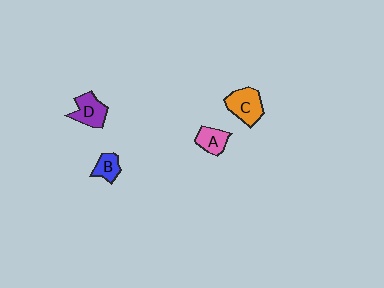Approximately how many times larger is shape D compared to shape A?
Approximately 1.3 times.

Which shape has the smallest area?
Shape B (blue).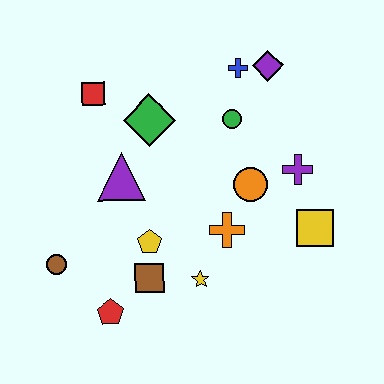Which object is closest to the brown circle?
The red pentagon is closest to the brown circle.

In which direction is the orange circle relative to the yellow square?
The orange circle is to the left of the yellow square.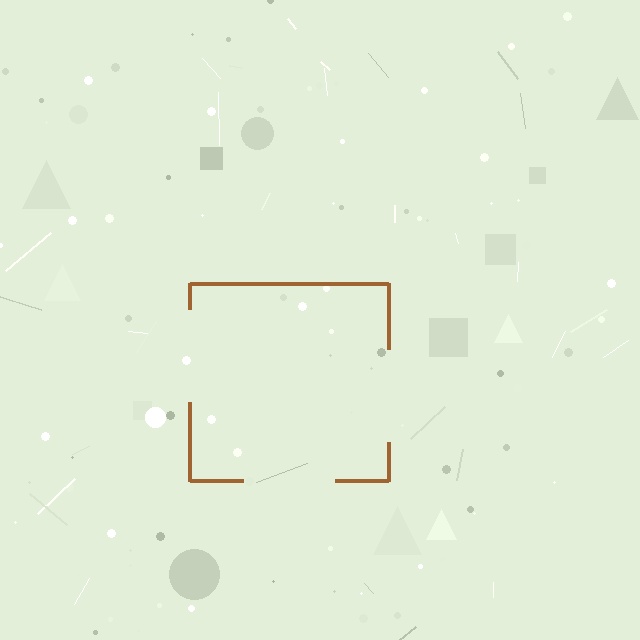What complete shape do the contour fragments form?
The contour fragments form a square.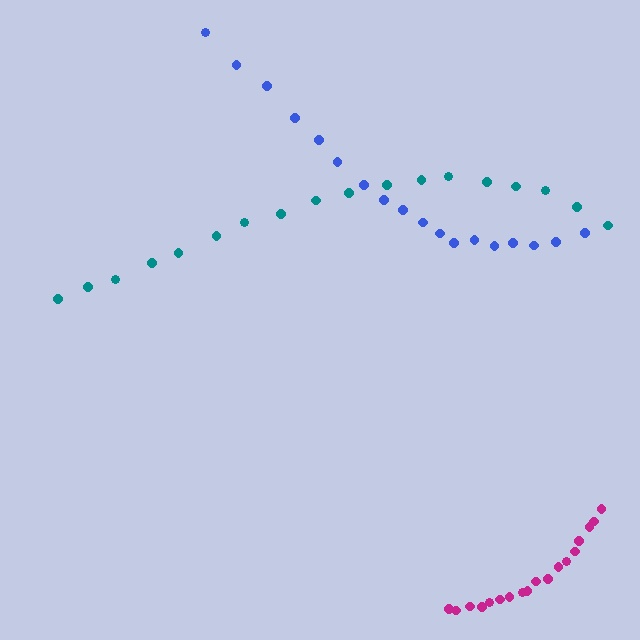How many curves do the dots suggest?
There are 3 distinct paths.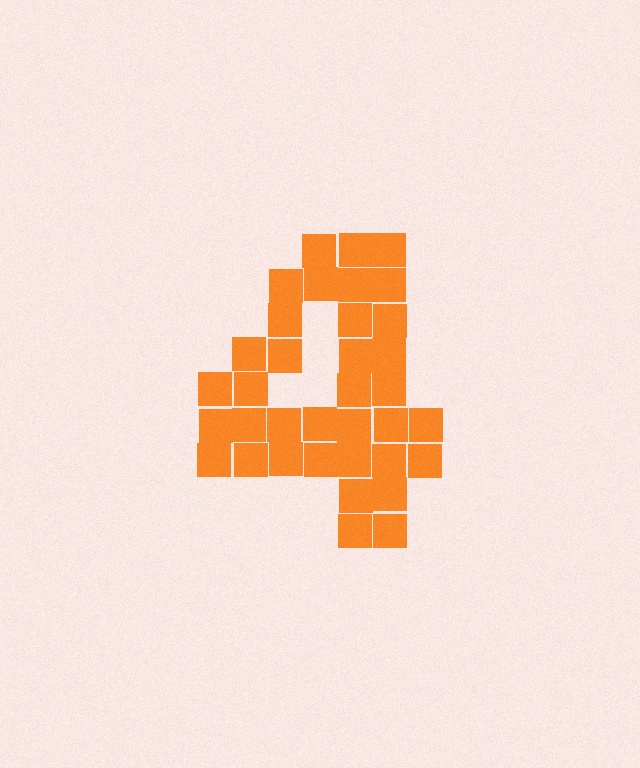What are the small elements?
The small elements are squares.